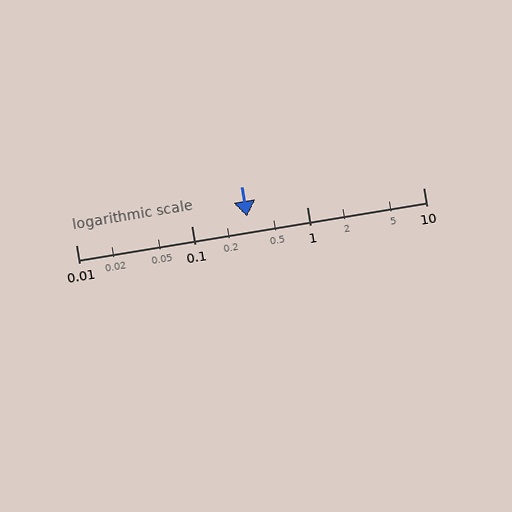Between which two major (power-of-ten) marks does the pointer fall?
The pointer is between 0.1 and 1.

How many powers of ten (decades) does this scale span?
The scale spans 3 decades, from 0.01 to 10.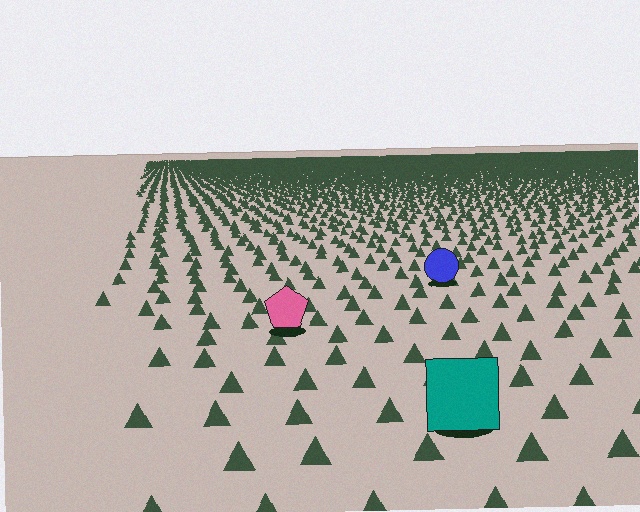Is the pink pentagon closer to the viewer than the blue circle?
Yes. The pink pentagon is closer — you can tell from the texture gradient: the ground texture is coarser near it.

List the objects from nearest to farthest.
From nearest to farthest: the teal square, the pink pentagon, the blue circle.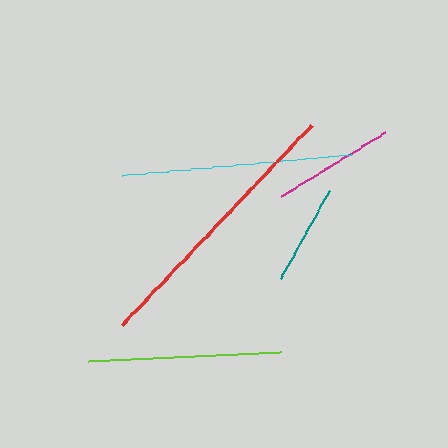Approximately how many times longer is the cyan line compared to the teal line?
The cyan line is approximately 2.3 times the length of the teal line.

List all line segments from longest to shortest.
From longest to shortest: red, cyan, lime, magenta, teal.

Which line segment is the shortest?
The teal line is the shortest at approximately 100 pixels.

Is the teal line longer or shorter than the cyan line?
The cyan line is longer than the teal line.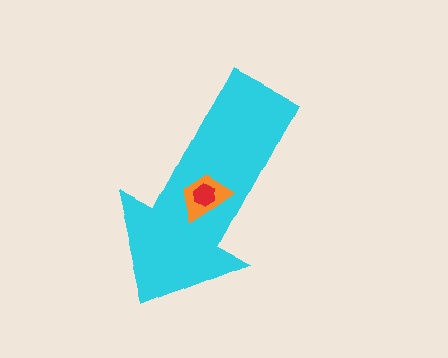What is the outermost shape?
The cyan arrow.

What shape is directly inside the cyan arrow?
The orange trapezoid.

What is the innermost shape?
The red hexagon.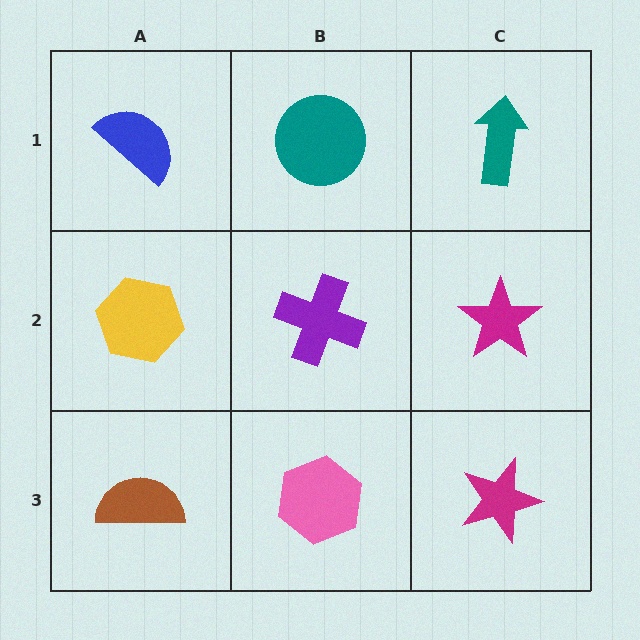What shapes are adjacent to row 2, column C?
A teal arrow (row 1, column C), a magenta star (row 3, column C), a purple cross (row 2, column B).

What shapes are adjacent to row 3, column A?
A yellow hexagon (row 2, column A), a pink hexagon (row 3, column B).